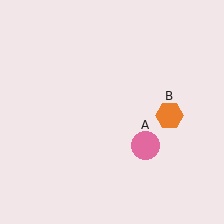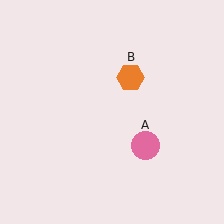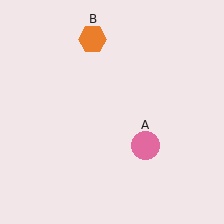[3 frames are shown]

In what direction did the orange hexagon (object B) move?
The orange hexagon (object B) moved up and to the left.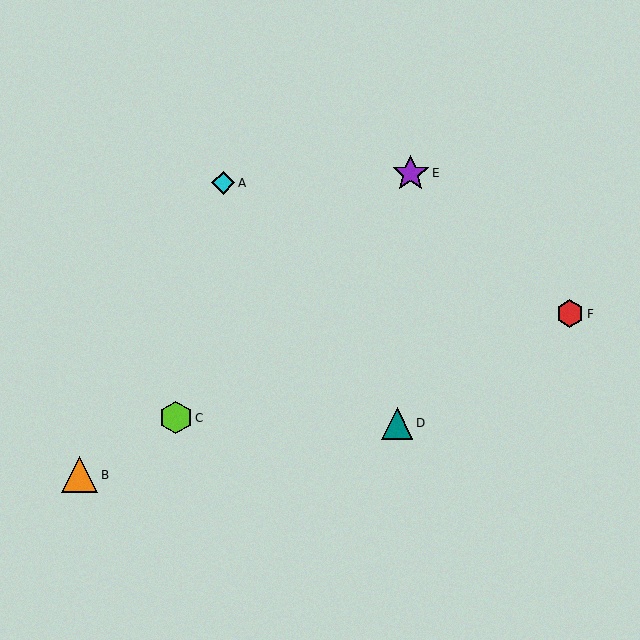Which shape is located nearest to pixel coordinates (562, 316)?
The red hexagon (labeled F) at (570, 314) is nearest to that location.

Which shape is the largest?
The purple star (labeled E) is the largest.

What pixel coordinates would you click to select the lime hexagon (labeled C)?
Click at (176, 418) to select the lime hexagon C.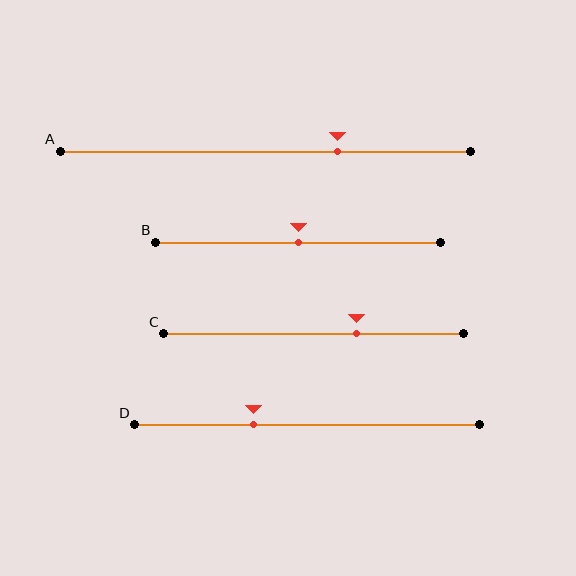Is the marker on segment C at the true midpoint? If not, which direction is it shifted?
No, the marker on segment C is shifted to the right by about 14% of the segment length.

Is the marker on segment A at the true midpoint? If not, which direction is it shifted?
No, the marker on segment A is shifted to the right by about 18% of the segment length.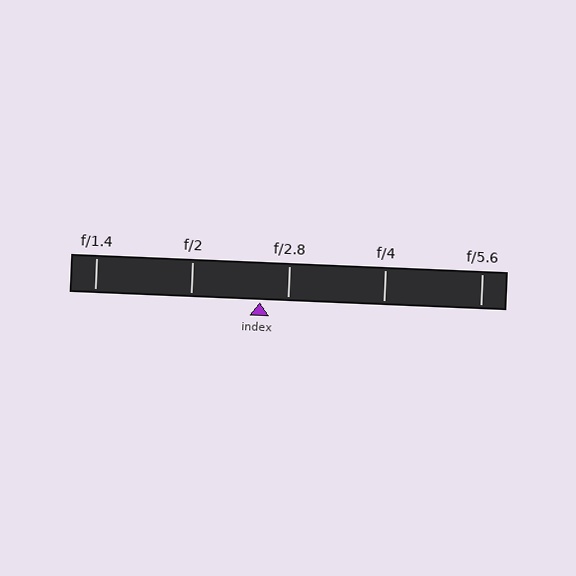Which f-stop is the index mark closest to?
The index mark is closest to f/2.8.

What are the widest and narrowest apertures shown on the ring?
The widest aperture shown is f/1.4 and the narrowest is f/5.6.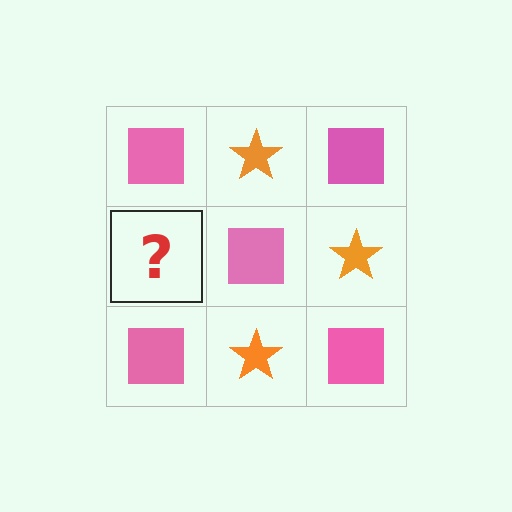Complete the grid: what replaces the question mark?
The question mark should be replaced with an orange star.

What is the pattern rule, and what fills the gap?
The rule is that it alternates pink square and orange star in a checkerboard pattern. The gap should be filled with an orange star.